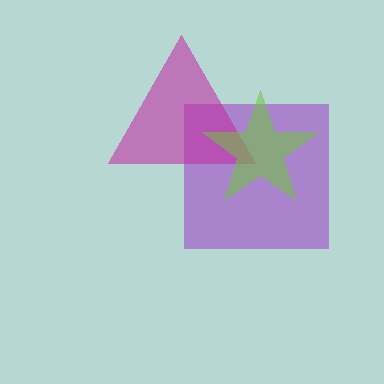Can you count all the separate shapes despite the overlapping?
Yes, there are 3 separate shapes.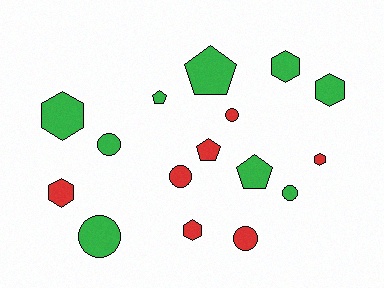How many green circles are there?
There are 3 green circles.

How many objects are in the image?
There are 16 objects.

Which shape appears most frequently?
Circle, with 6 objects.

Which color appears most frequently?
Green, with 9 objects.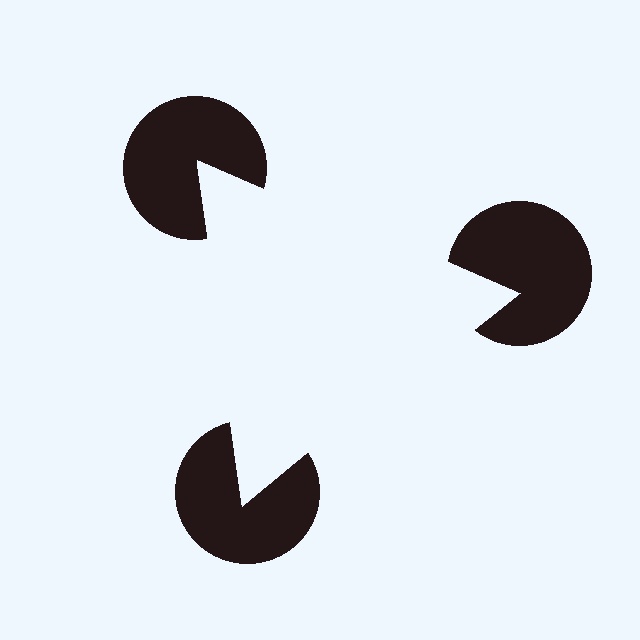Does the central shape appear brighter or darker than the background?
It typically appears slightly brighter than the background, even though no actual brightness change is drawn.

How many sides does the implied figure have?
3 sides.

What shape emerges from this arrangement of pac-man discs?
An illusory triangle — its edges are inferred from the aligned wedge cuts in the pac-man discs, not physically drawn.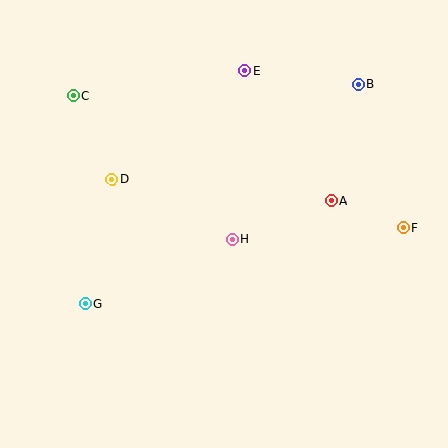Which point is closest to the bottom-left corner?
Point G is closest to the bottom-left corner.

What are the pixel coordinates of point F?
Point F is at (403, 228).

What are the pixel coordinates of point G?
Point G is at (85, 303).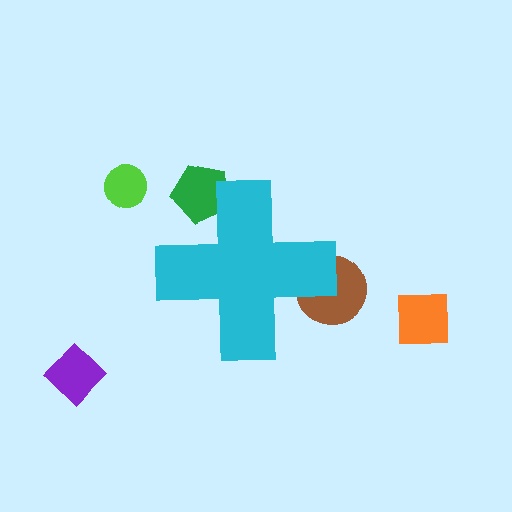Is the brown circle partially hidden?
Yes, the brown circle is partially hidden behind the cyan cross.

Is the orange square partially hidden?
No, the orange square is fully visible.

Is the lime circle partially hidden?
No, the lime circle is fully visible.